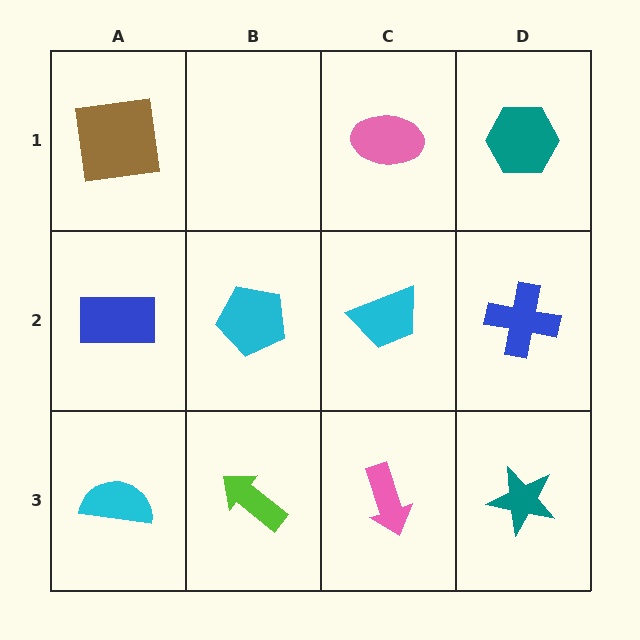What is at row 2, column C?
A cyan trapezoid.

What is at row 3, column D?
A teal star.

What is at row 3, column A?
A cyan semicircle.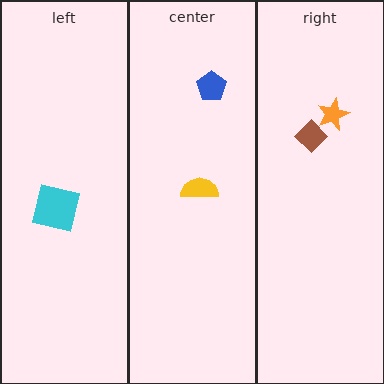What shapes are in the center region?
The yellow semicircle, the blue pentagon.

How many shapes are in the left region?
1.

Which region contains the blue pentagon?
The center region.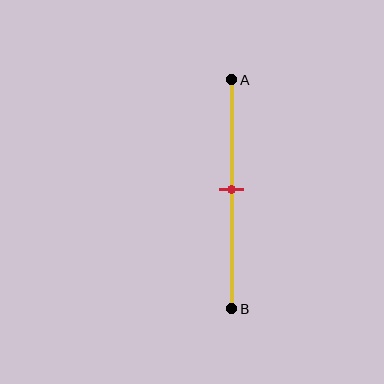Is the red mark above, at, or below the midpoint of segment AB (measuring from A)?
The red mark is approximately at the midpoint of segment AB.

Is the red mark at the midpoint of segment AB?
Yes, the mark is approximately at the midpoint.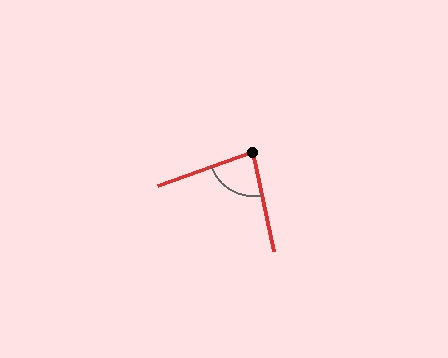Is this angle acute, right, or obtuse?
It is acute.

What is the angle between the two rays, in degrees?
Approximately 82 degrees.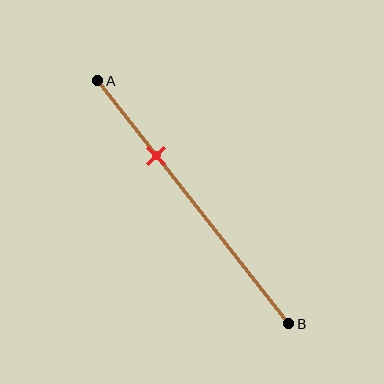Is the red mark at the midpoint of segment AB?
No, the mark is at about 30% from A, not at the 50% midpoint.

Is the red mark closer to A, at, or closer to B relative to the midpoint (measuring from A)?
The red mark is closer to point A than the midpoint of segment AB.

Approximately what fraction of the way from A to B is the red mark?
The red mark is approximately 30% of the way from A to B.